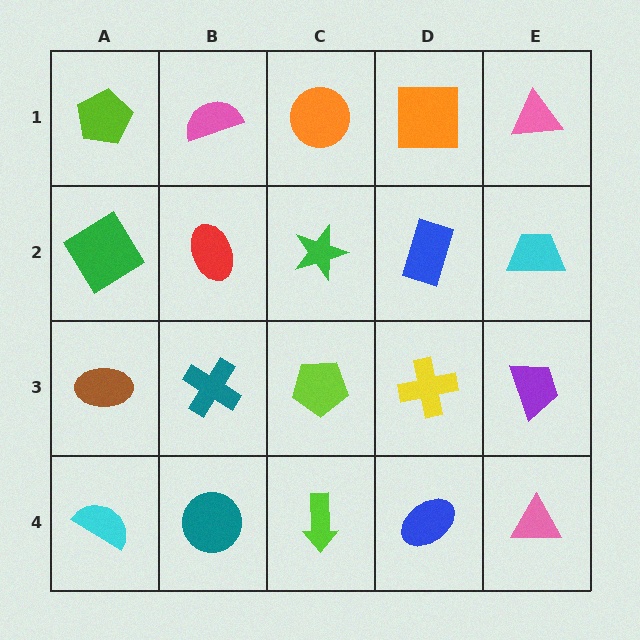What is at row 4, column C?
A lime arrow.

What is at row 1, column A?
A lime pentagon.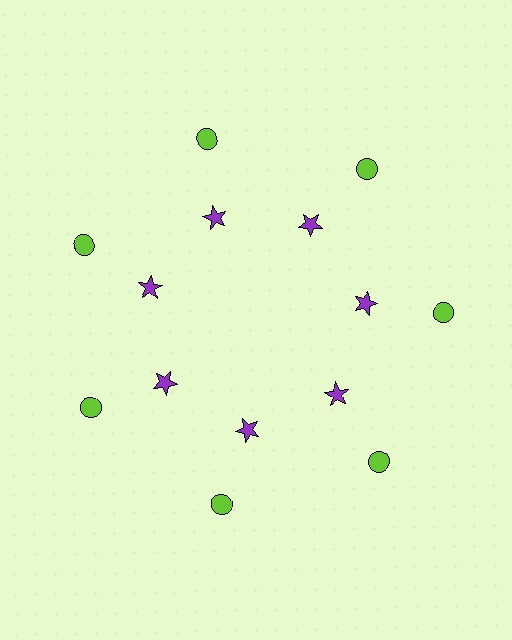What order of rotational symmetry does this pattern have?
This pattern has 7-fold rotational symmetry.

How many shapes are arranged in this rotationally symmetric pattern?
There are 14 shapes, arranged in 7 groups of 2.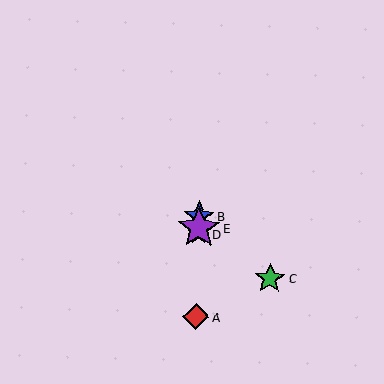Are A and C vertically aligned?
No, A is at x≈196 and C is at x≈270.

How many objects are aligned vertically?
4 objects (A, B, D, E) are aligned vertically.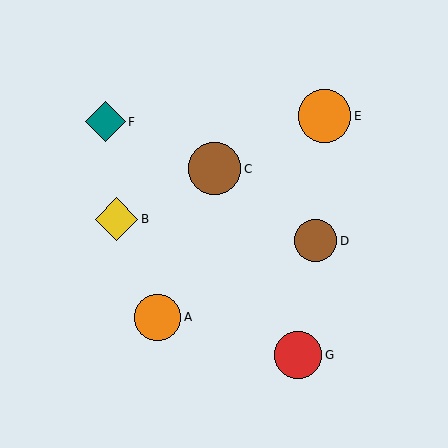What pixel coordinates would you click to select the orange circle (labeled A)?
Click at (157, 317) to select the orange circle A.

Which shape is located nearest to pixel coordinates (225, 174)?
The brown circle (labeled C) at (215, 169) is nearest to that location.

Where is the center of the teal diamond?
The center of the teal diamond is at (105, 122).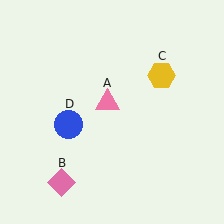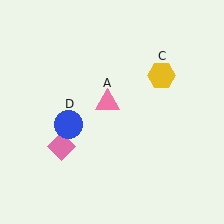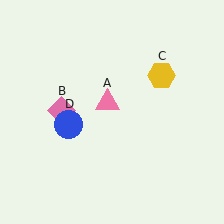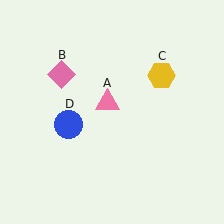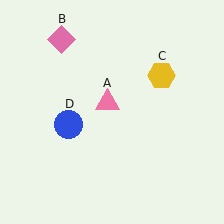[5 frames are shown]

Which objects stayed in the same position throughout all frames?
Pink triangle (object A) and yellow hexagon (object C) and blue circle (object D) remained stationary.